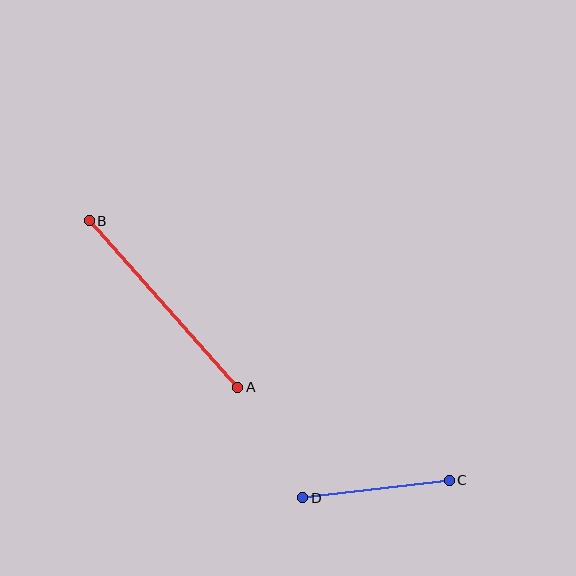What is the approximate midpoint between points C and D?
The midpoint is at approximately (376, 489) pixels.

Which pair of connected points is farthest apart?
Points A and B are farthest apart.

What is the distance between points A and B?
The distance is approximately 223 pixels.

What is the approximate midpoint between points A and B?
The midpoint is at approximately (163, 304) pixels.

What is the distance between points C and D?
The distance is approximately 147 pixels.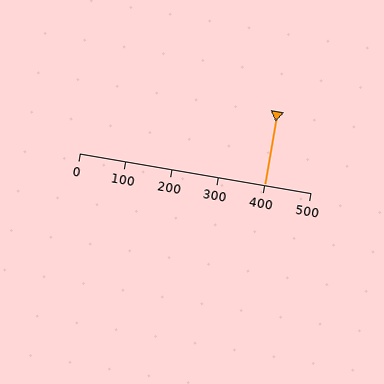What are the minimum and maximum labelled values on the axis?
The axis runs from 0 to 500.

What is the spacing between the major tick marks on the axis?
The major ticks are spaced 100 apart.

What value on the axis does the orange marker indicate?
The marker indicates approximately 400.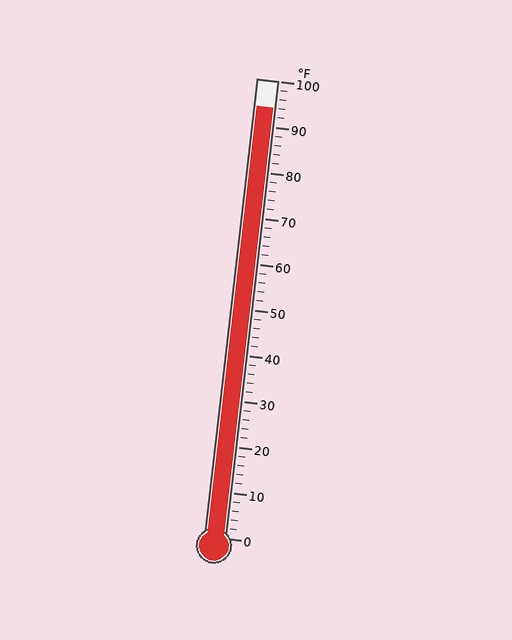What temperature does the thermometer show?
The thermometer shows approximately 94°F.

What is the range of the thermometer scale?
The thermometer scale ranges from 0°F to 100°F.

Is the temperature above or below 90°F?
The temperature is above 90°F.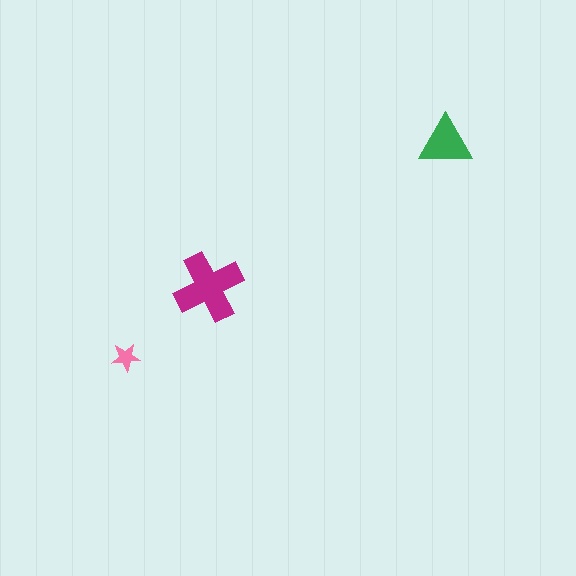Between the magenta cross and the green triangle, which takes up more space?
The magenta cross.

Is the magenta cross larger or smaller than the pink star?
Larger.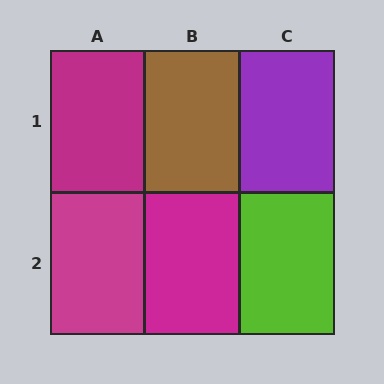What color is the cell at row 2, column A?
Magenta.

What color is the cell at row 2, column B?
Magenta.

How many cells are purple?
1 cell is purple.